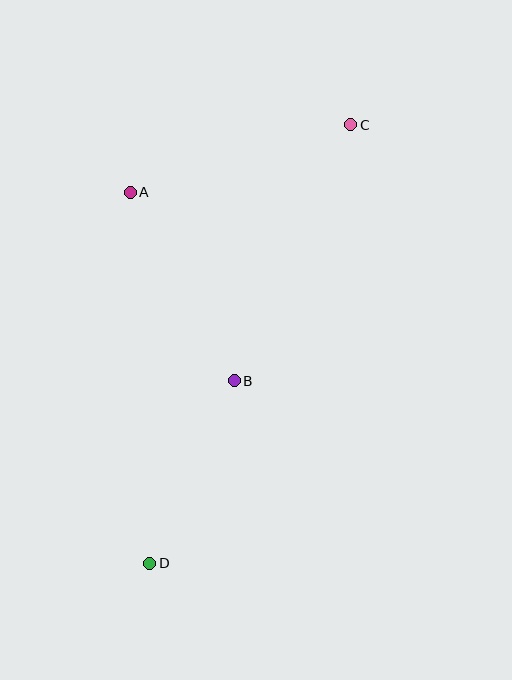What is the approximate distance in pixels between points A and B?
The distance between A and B is approximately 215 pixels.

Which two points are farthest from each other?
Points C and D are farthest from each other.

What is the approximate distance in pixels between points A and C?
The distance between A and C is approximately 230 pixels.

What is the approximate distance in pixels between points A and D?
The distance between A and D is approximately 372 pixels.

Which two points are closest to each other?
Points B and D are closest to each other.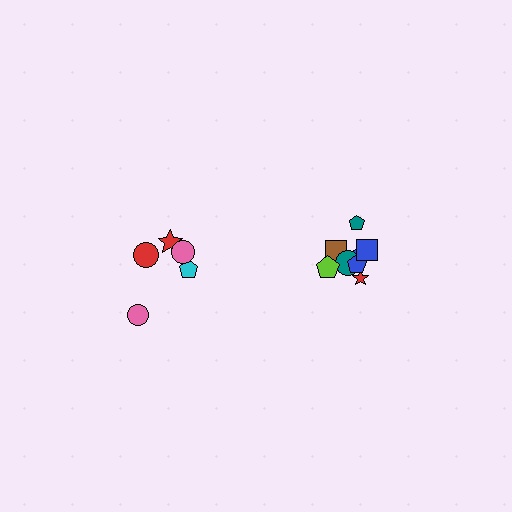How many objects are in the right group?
There are 8 objects.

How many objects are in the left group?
There are 5 objects.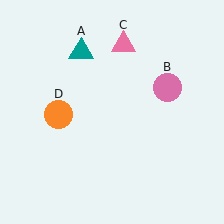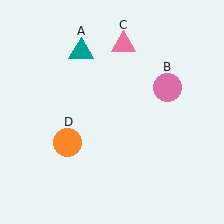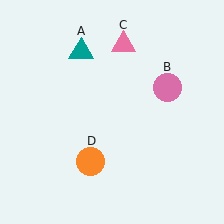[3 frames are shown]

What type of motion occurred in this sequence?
The orange circle (object D) rotated counterclockwise around the center of the scene.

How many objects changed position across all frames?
1 object changed position: orange circle (object D).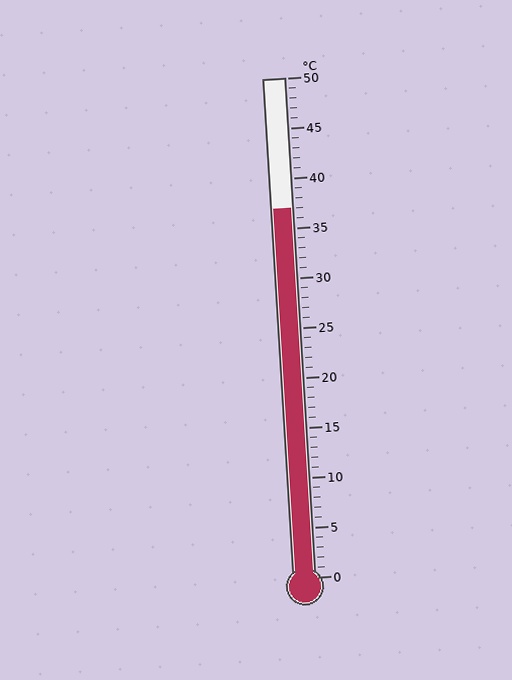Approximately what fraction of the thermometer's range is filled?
The thermometer is filled to approximately 75% of its range.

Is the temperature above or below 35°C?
The temperature is above 35°C.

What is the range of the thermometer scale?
The thermometer scale ranges from 0°C to 50°C.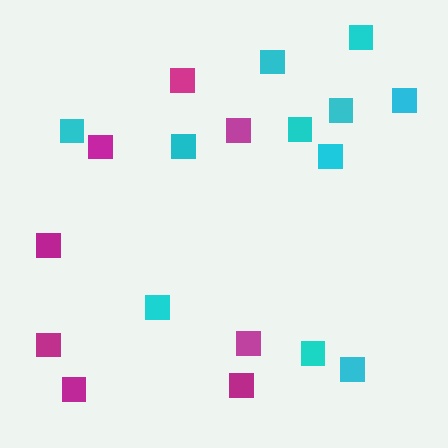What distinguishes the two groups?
There are 2 groups: one group of magenta squares (8) and one group of cyan squares (11).